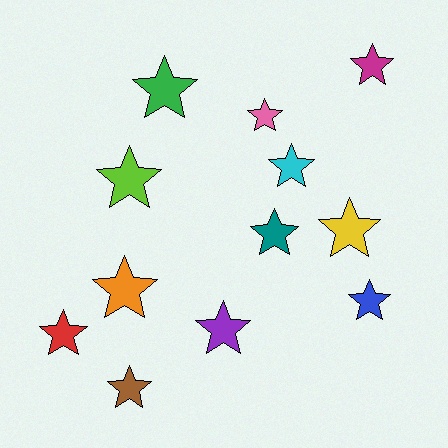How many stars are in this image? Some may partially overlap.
There are 12 stars.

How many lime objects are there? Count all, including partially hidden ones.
There is 1 lime object.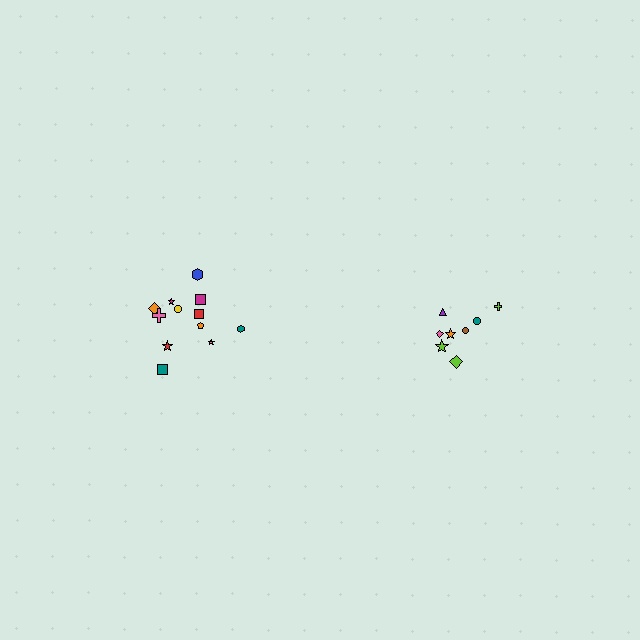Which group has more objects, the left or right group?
The left group.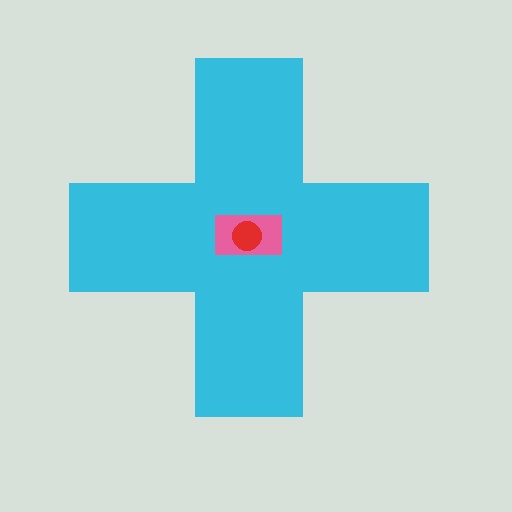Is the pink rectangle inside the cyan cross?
Yes.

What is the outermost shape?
The cyan cross.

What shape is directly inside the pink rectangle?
The red circle.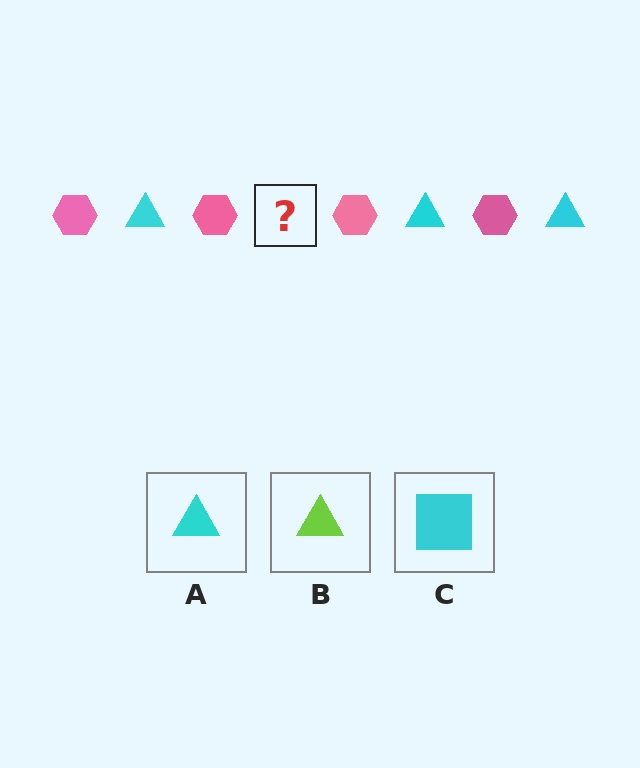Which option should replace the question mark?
Option A.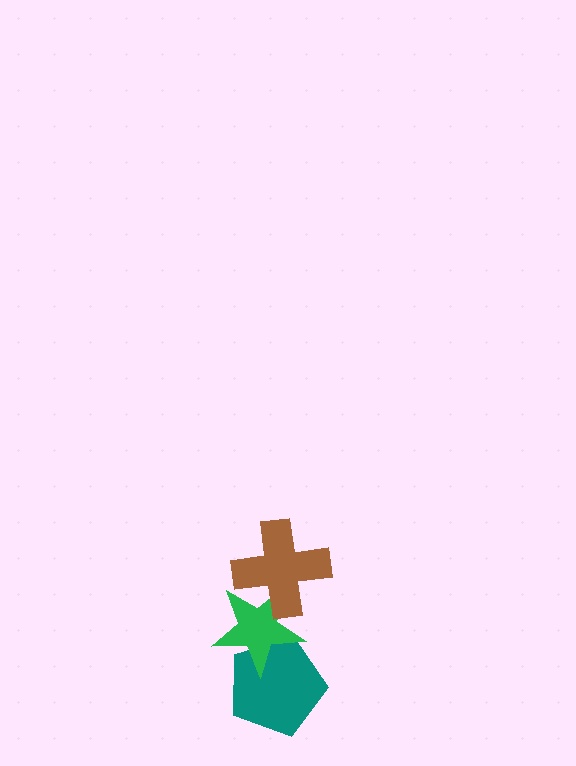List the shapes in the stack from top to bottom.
From top to bottom: the brown cross, the green star, the teal pentagon.